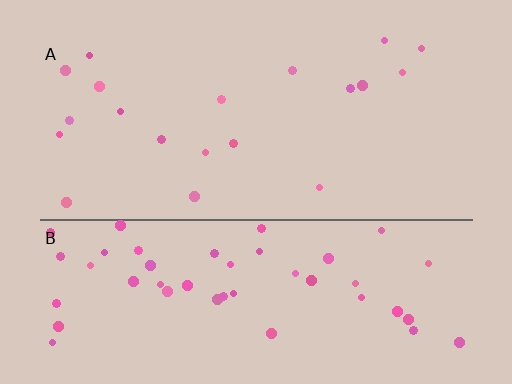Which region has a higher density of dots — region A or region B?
B (the bottom).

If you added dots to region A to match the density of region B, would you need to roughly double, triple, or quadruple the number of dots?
Approximately triple.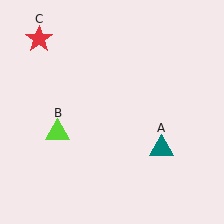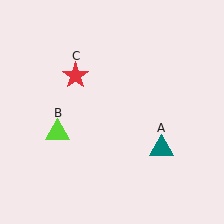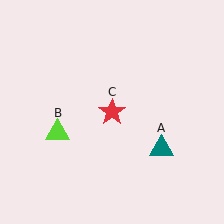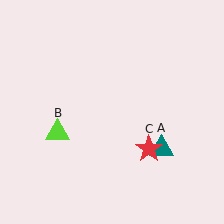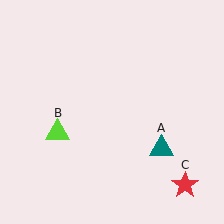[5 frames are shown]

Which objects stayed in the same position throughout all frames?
Teal triangle (object A) and lime triangle (object B) remained stationary.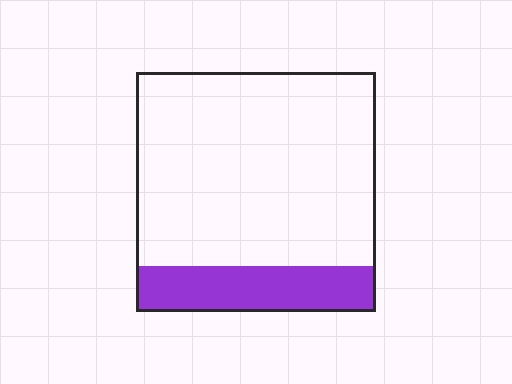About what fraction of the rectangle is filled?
About one fifth (1/5).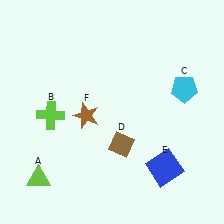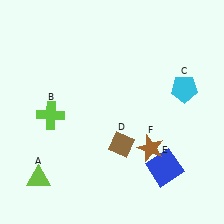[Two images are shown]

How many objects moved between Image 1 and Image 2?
1 object moved between the two images.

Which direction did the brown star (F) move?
The brown star (F) moved right.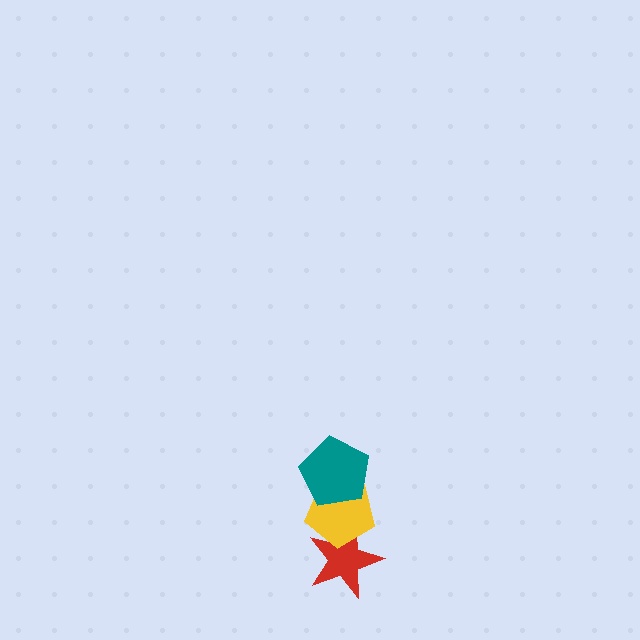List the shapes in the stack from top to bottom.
From top to bottom: the teal pentagon, the yellow pentagon, the red star.